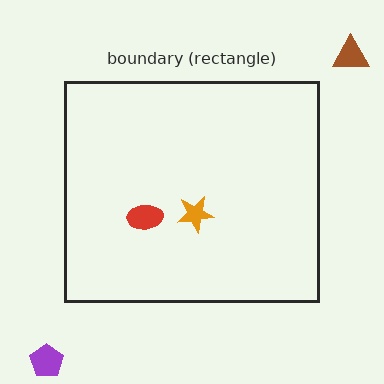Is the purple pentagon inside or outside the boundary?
Outside.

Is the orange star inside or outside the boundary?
Inside.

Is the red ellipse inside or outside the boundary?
Inside.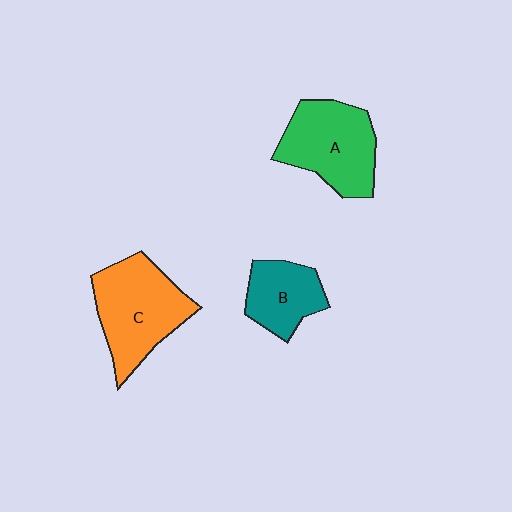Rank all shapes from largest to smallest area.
From largest to smallest: C (orange), A (green), B (teal).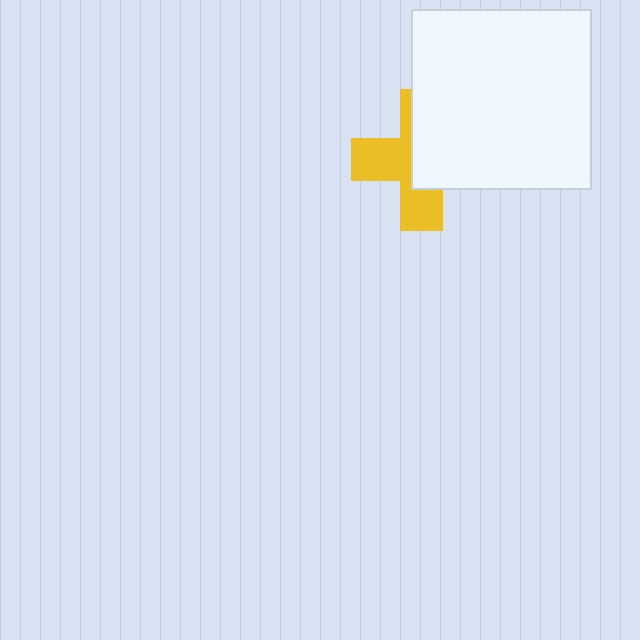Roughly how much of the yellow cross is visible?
About half of it is visible (roughly 49%).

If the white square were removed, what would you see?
You would see the complete yellow cross.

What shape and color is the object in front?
The object in front is a white square.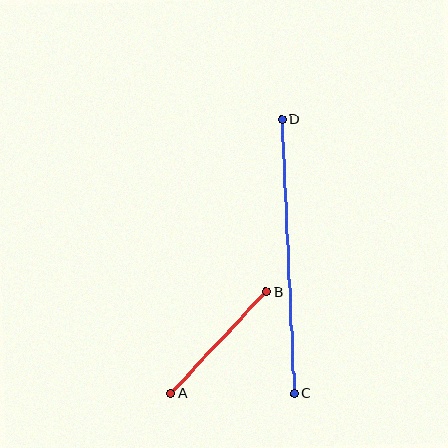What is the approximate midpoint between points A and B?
The midpoint is at approximately (218, 343) pixels.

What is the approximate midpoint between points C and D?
The midpoint is at approximately (288, 257) pixels.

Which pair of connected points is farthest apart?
Points C and D are farthest apart.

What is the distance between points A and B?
The distance is approximately 139 pixels.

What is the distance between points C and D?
The distance is approximately 274 pixels.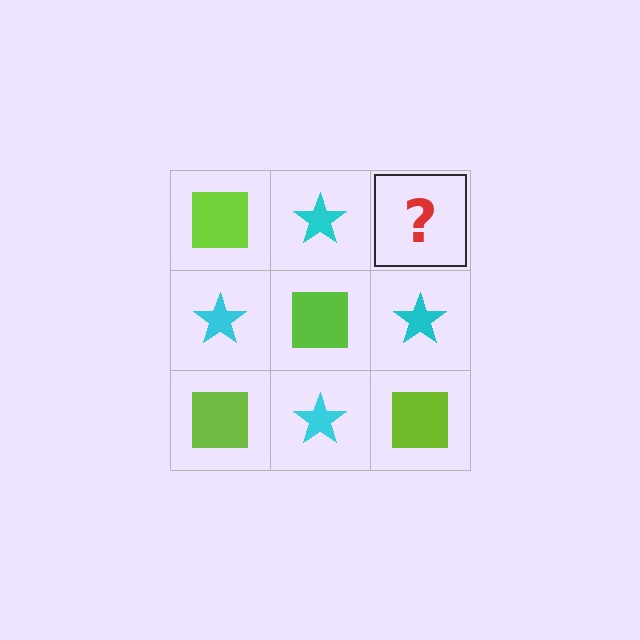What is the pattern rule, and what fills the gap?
The rule is that it alternates lime square and cyan star in a checkerboard pattern. The gap should be filled with a lime square.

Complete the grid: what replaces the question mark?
The question mark should be replaced with a lime square.